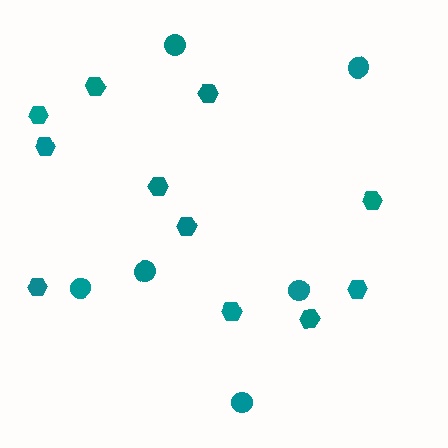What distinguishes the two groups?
There are 2 groups: one group of hexagons (11) and one group of circles (6).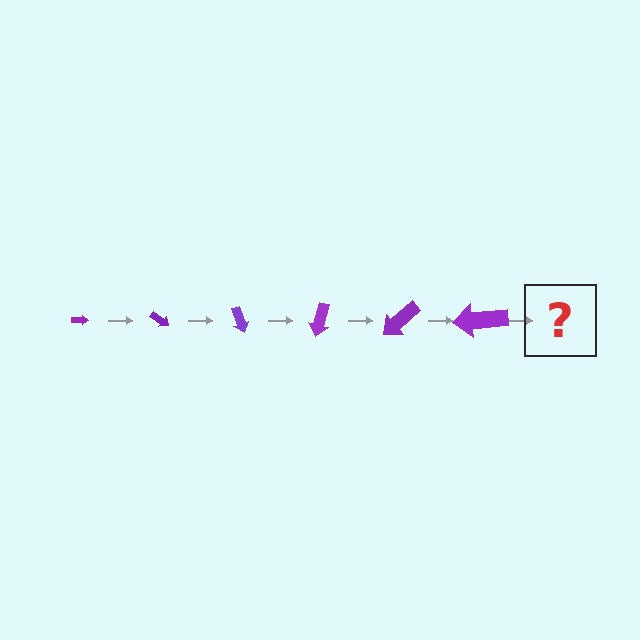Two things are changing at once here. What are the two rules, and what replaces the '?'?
The two rules are that the arrow grows larger each step and it rotates 35 degrees each step. The '?' should be an arrow, larger than the previous one and rotated 210 degrees from the start.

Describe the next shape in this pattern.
It should be an arrow, larger than the previous one and rotated 210 degrees from the start.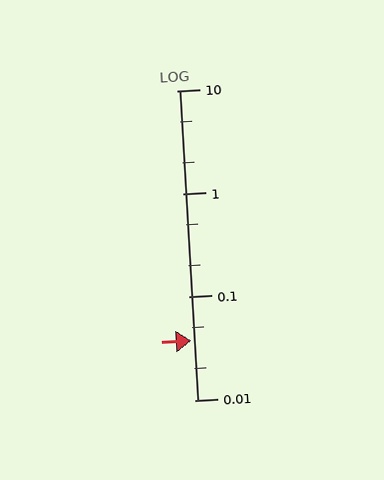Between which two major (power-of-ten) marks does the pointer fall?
The pointer is between 0.01 and 0.1.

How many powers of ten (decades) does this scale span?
The scale spans 3 decades, from 0.01 to 10.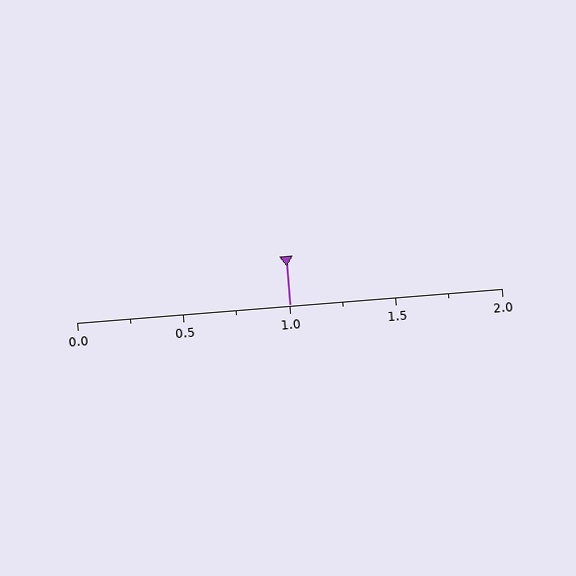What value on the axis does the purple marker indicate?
The marker indicates approximately 1.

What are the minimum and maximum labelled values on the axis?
The axis runs from 0.0 to 2.0.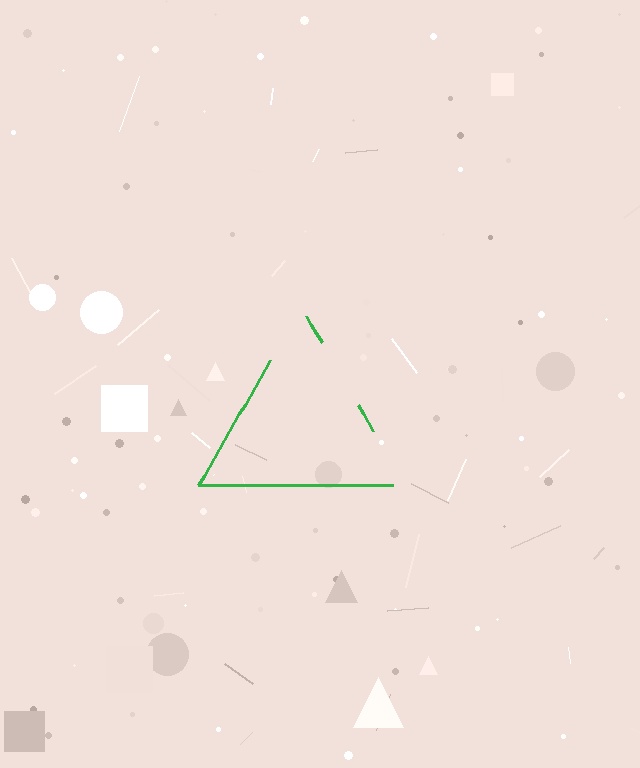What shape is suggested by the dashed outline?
The dashed outline suggests a triangle.